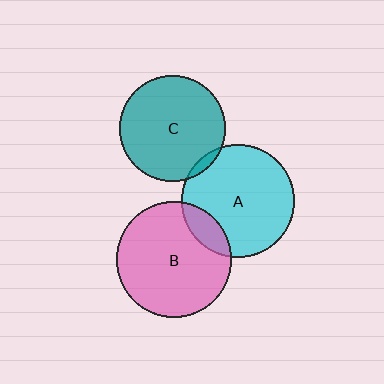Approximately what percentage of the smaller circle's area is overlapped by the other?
Approximately 15%.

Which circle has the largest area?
Circle B (pink).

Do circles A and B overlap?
Yes.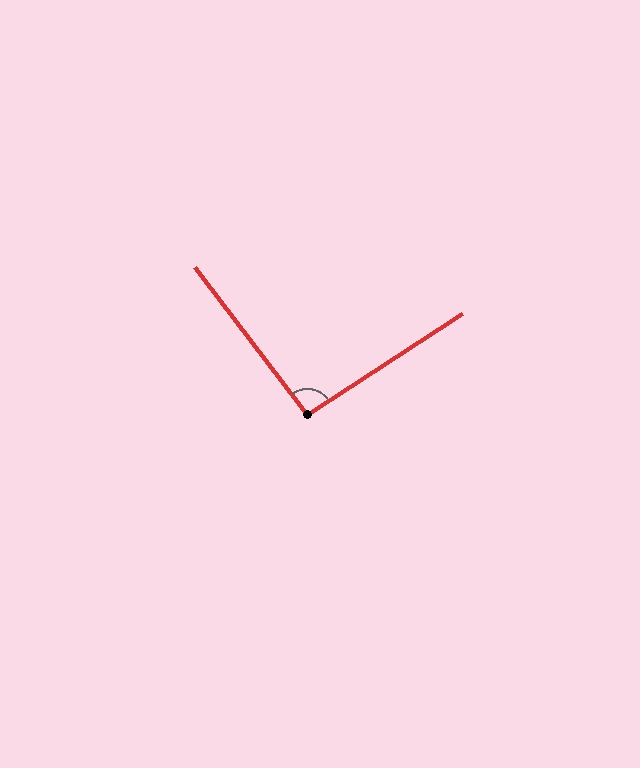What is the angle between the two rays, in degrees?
Approximately 94 degrees.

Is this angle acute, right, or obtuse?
It is approximately a right angle.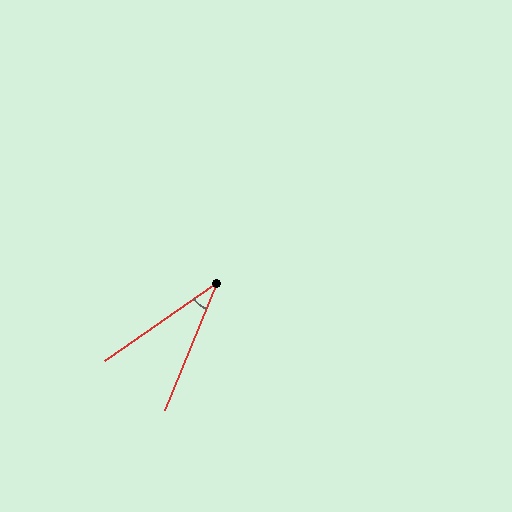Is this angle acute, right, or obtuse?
It is acute.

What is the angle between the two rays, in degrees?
Approximately 33 degrees.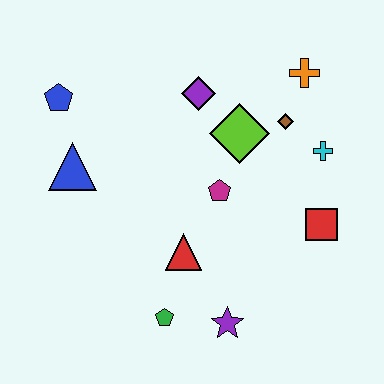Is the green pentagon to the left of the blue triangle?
No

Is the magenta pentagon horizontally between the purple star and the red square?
No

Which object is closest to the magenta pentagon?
The lime diamond is closest to the magenta pentagon.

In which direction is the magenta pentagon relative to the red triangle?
The magenta pentagon is above the red triangle.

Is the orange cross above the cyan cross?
Yes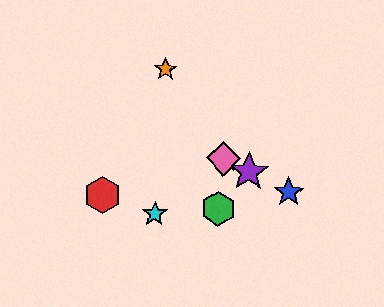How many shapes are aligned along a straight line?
4 shapes (the blue star, the yellow star, the purple star, the pink diamond) are aligned along a straight line.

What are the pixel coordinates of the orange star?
The orange star is at (166, 70).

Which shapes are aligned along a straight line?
The blue star, the yellow star, the purple star, the pink diamond are aligned along a straight line.